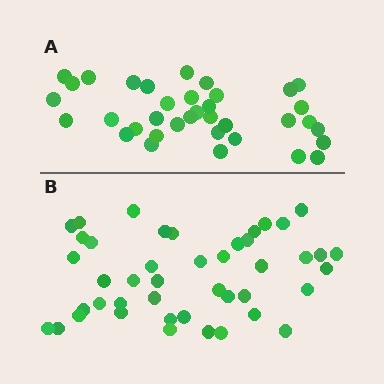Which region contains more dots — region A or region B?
Region B (the bottom region) has more dots.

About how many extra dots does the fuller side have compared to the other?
Region B has roughly 8 or so more dots than region A.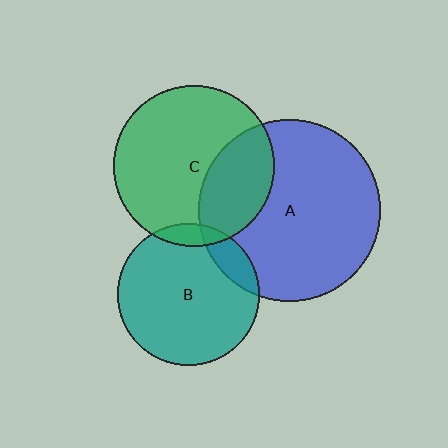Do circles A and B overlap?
Yes.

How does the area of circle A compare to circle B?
Approximately 1.6 times.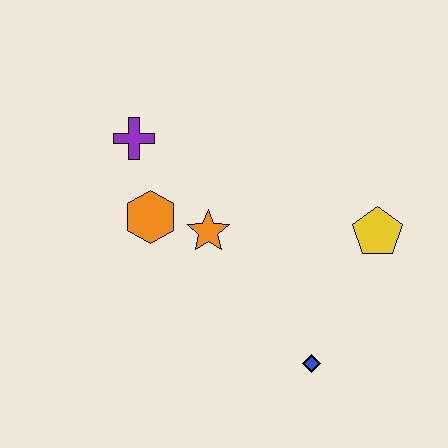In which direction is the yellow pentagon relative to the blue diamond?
The yellow pentagon is above the blue diamond.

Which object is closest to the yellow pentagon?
The blue diamond is closest to the yellow pentagon.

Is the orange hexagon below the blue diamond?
No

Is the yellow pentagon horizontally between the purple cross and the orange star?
No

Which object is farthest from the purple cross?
The blue diamond is farthest from the purple cross.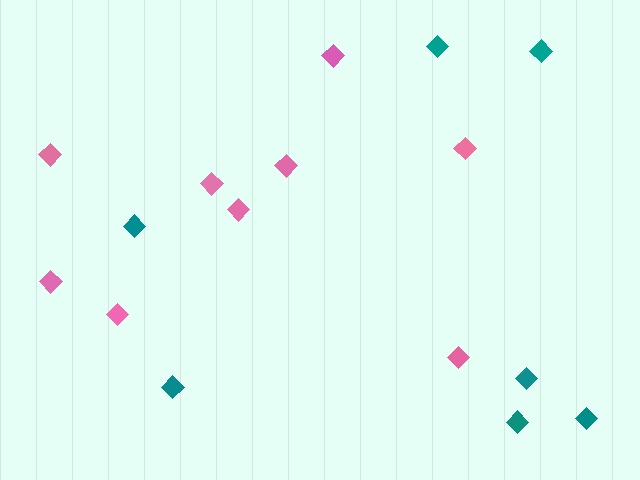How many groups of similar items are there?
There are 2 groups: one group of teal diamonds (7) and one group of pink diamonds (9).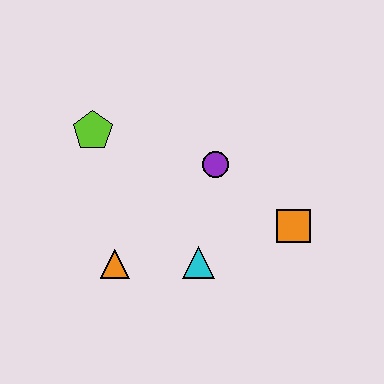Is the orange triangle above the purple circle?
No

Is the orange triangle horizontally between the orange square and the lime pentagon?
Yes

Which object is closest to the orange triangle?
The cyan triangle is closest to the orange triangle.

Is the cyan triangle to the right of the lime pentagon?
Yes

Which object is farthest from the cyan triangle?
The lime pentagon is farthest from the cyan triangle.